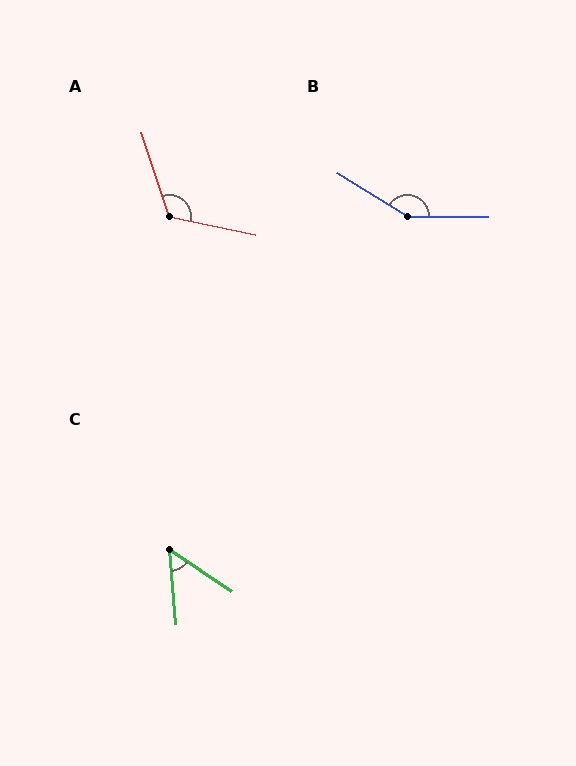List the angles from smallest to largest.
C (51°), A (120°), B (148°).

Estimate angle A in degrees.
Approximately 120 degrees.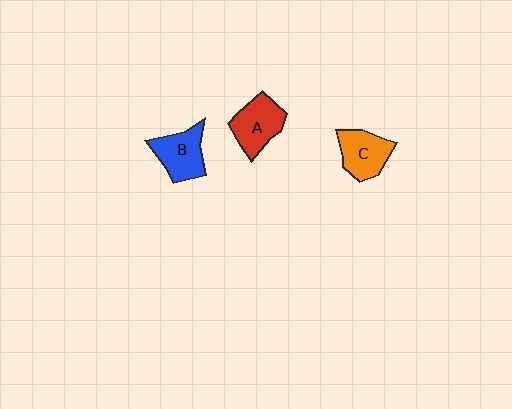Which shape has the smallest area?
Shape C (orange).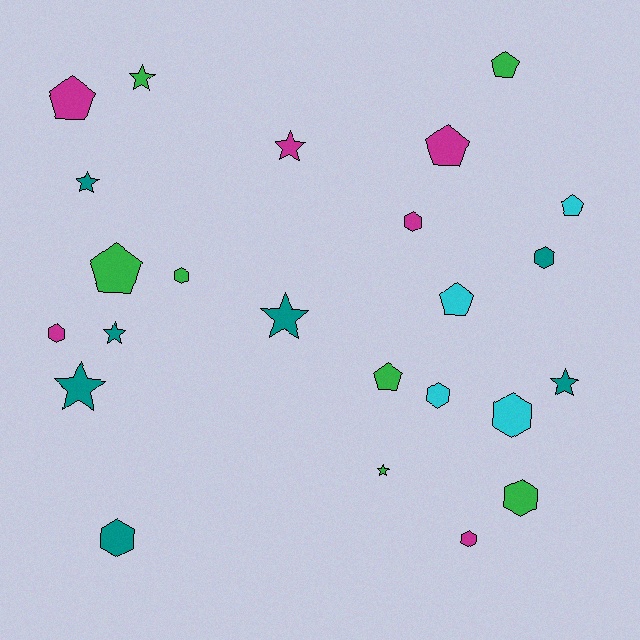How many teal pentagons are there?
There are no teal pentagons.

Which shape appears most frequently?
Hexagon, with 9 objects.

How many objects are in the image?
There are 24 objects.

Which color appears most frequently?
Green, with 7 objects.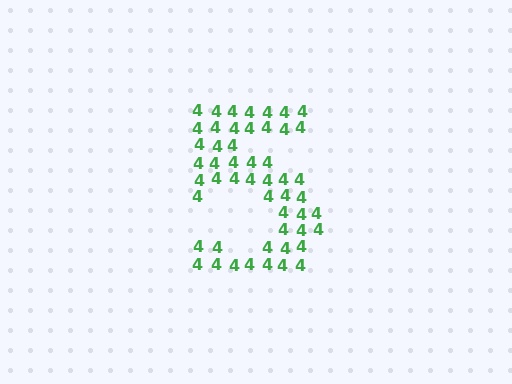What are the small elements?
The small elements are digit 4's.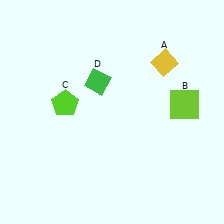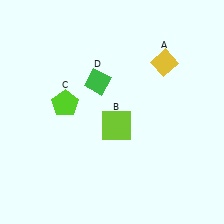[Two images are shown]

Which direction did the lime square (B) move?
The lime square (B) moved left.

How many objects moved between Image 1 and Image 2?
1 object moved between the two images.